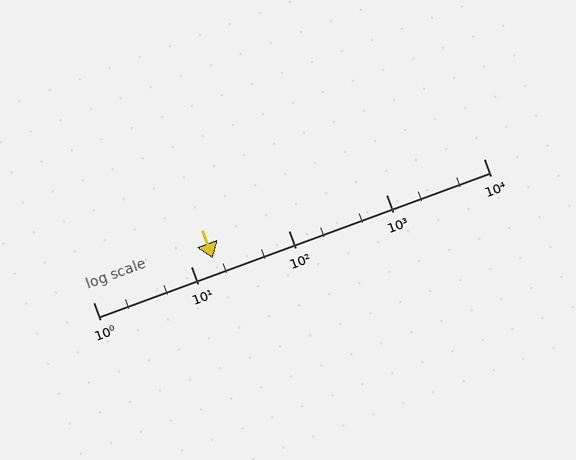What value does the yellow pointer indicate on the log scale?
The pointer indicates approximately 17.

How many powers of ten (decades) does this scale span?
The scale spans 4 decades, from 1 to 10000.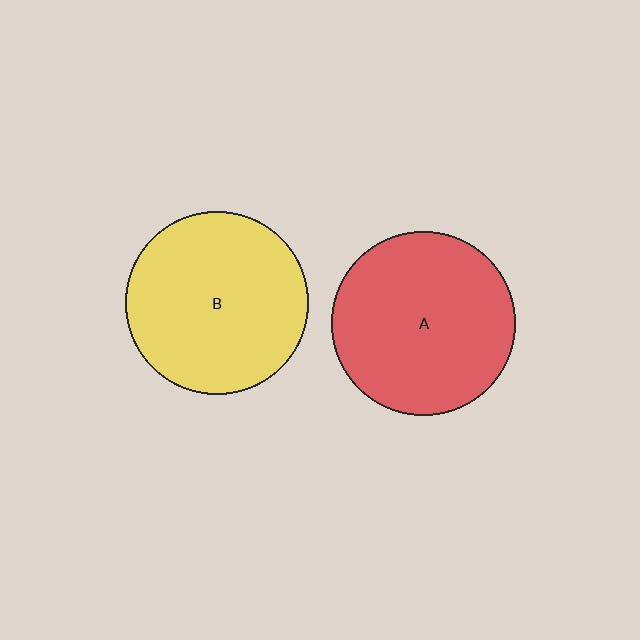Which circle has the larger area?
Circle A (red).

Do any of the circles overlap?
No, none of the circles overlap.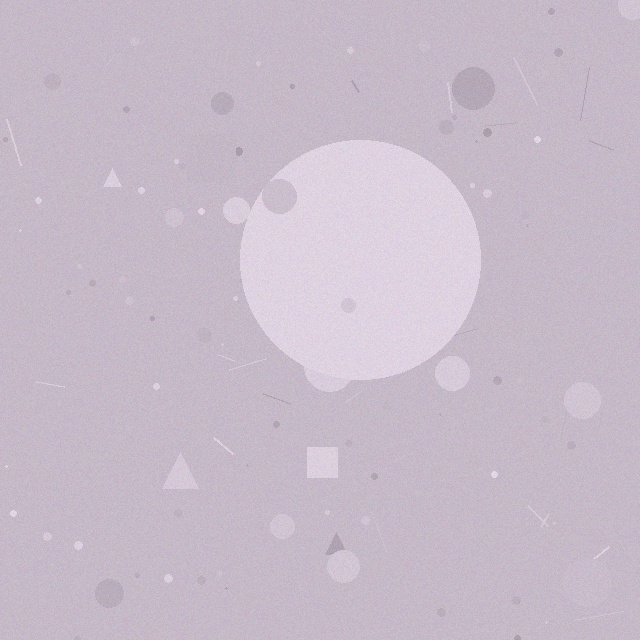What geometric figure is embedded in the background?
A circle is embedded in the background.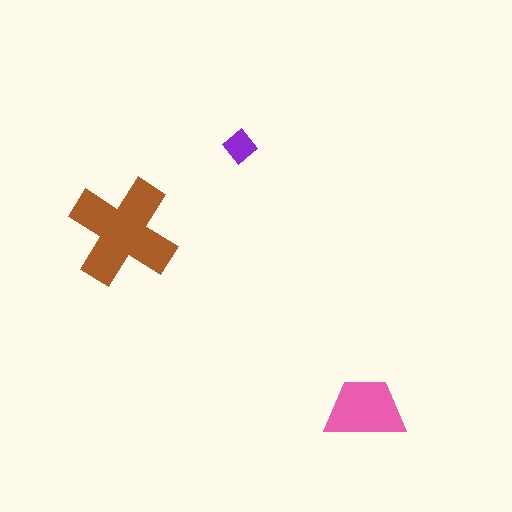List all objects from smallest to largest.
The purple diamond, the pink trapezoid, the brown cross.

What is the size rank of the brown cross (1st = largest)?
1st.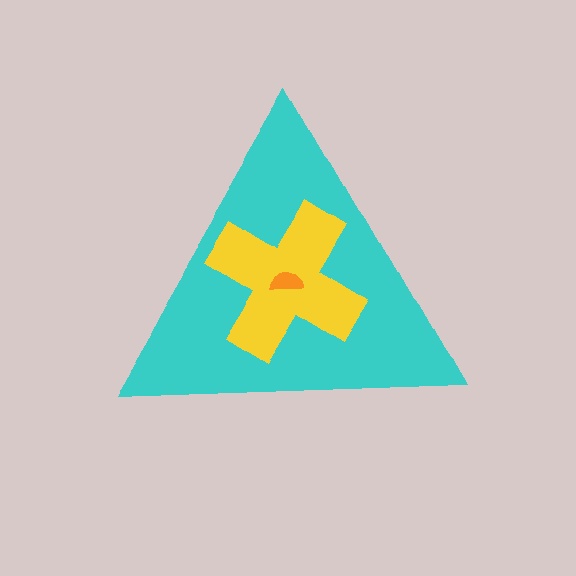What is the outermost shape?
The cyan triangle.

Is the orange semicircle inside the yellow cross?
Yes.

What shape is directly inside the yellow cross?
The orange semicircle.